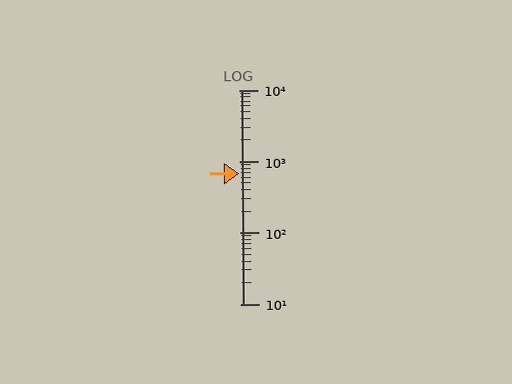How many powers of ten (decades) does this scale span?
The scale spans 3 decades, from 10 to 10000.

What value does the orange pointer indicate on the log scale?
The pointer indicates approximately 680.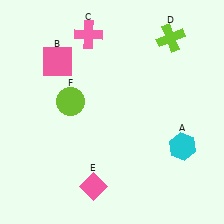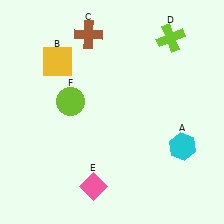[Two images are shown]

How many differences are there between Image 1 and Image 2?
There are 2 differences between the two images.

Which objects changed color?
B changed from pink to yellow. C changed from pink to brown.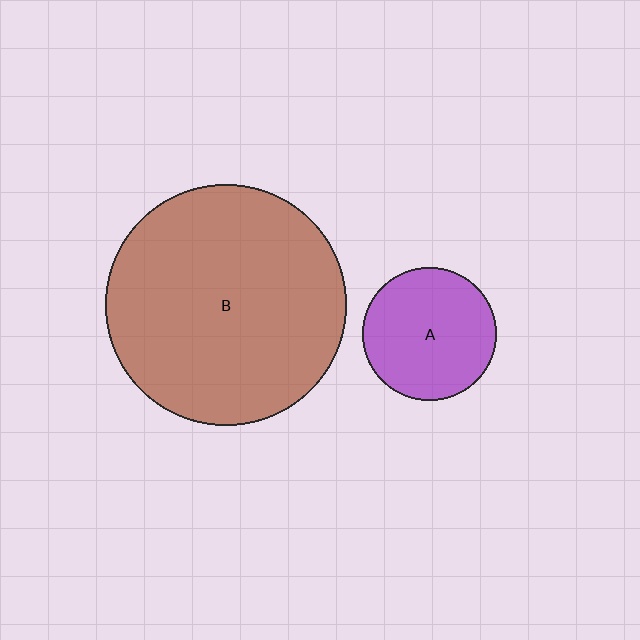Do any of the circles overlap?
No, none of the circles overlap.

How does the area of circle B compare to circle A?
Approximately 3.3 times.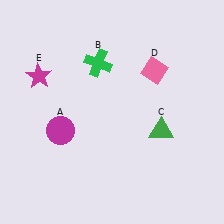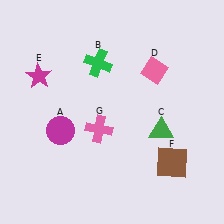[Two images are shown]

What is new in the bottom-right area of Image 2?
A brown square (F) was added in the bottom-right area of Image 2.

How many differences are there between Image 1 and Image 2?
There are 2 differences between the two images.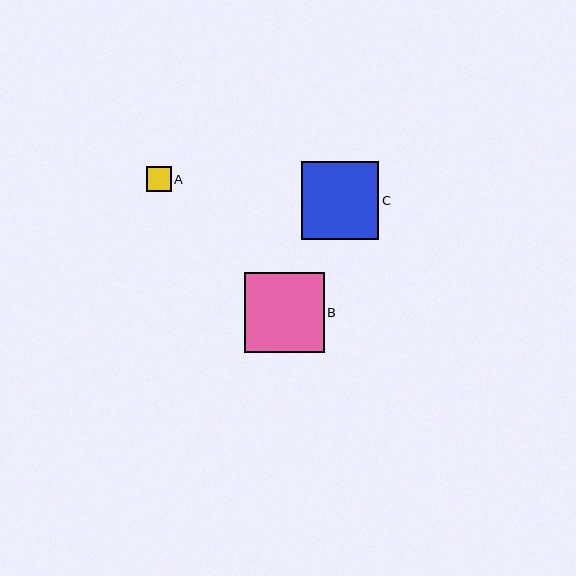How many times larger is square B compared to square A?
Square B is approximately 3.2 times the size of square A.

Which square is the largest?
Square B is the largest with a size of approximately 80 pixels.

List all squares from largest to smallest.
From largest to smallest: B, C, A.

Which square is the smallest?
Square A is the smallest with a size of approximately 25 pixels.